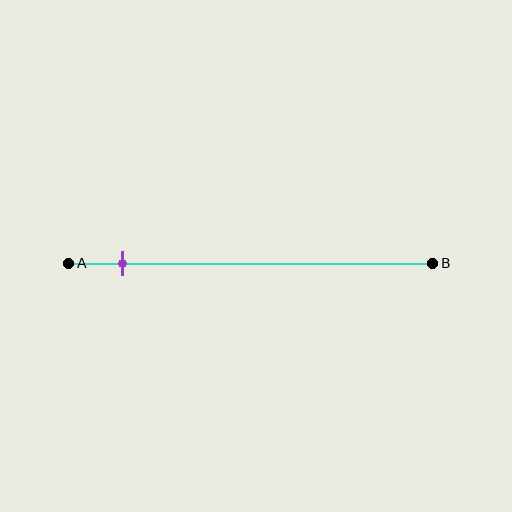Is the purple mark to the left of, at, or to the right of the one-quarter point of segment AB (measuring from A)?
The purple mark is to the left of the one-quarter point of segment AB.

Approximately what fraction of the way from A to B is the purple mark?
The purple mark is approximately 15% of the way from A to B.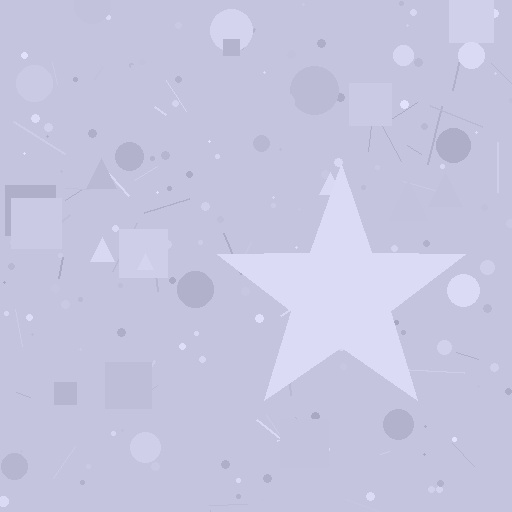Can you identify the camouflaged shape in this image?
The camouflaged shape is a star.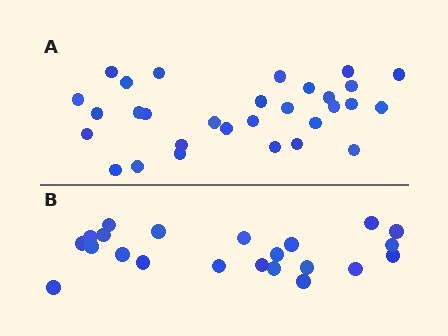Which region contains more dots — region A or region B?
Region A (the top region) has more dots.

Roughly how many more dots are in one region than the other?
Region A has roughly 8 or so more dots than region B.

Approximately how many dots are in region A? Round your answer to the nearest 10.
About 30 dots.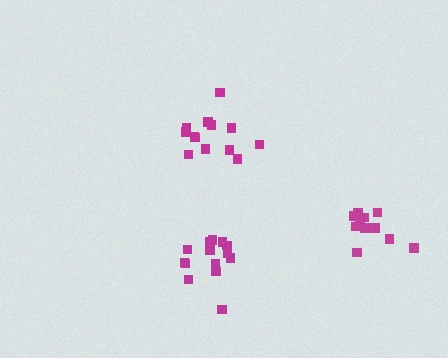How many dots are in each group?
Group 1: 14 dots, Group 2: 11 dots, Group 3: 13 dots (38 total).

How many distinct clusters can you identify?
There are 3 distinct clusters.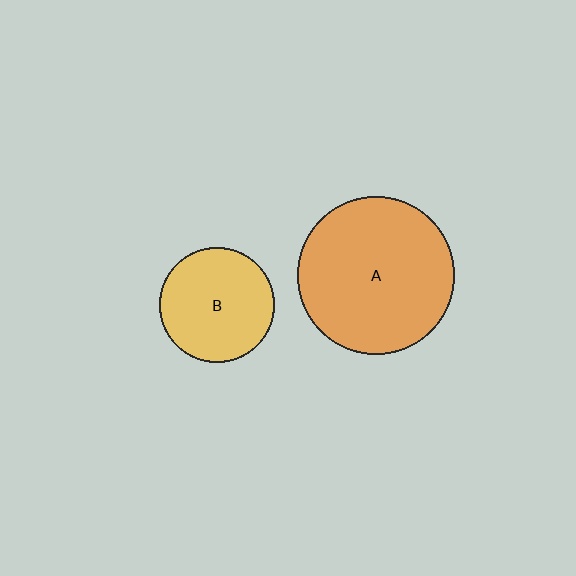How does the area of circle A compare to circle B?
Approximately 1.9 times.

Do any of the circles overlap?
No, none of the circles overlap.